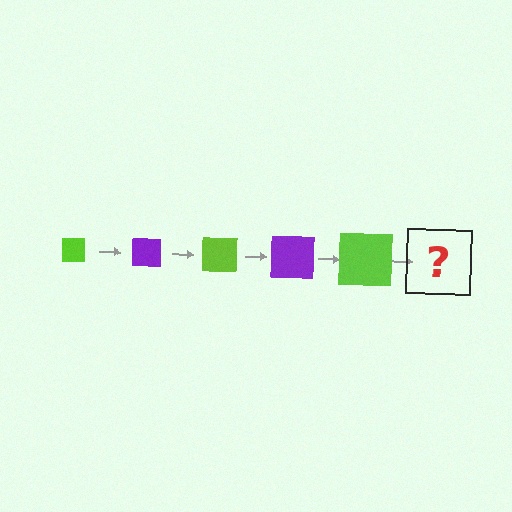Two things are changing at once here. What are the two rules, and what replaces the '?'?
The two rules are that the square grows larger each step and the color cycles through lime and purple. The '?' should be a purple square, larger than the previous one.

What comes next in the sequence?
The next element should be a purple square, larger than the previous one.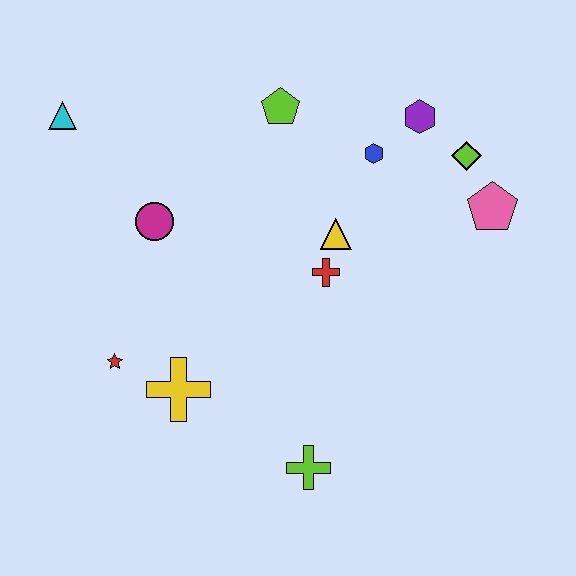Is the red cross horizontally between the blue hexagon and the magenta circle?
Yes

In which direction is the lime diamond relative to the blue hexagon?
The lime diamond is to the right of the blue hexagon.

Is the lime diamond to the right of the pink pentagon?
No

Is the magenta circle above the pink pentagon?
No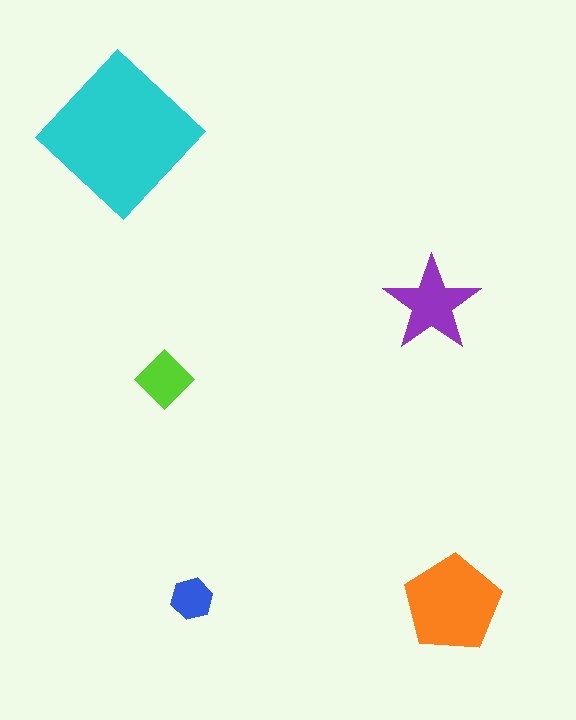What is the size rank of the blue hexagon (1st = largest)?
5th.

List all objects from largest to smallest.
The cyan diamond, the orange pentagon, the purple star, the lime diamond, the blue hexagon.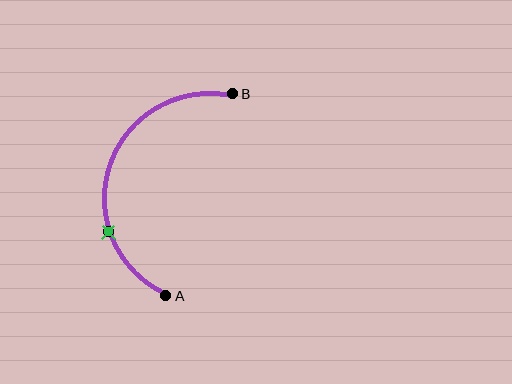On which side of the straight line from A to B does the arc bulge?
The arc bulges to the left of the straight line connecting A and B.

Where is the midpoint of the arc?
The arc midpoint is the point on the curve farthest from the straight line joining A and B. It sits to the left of that line.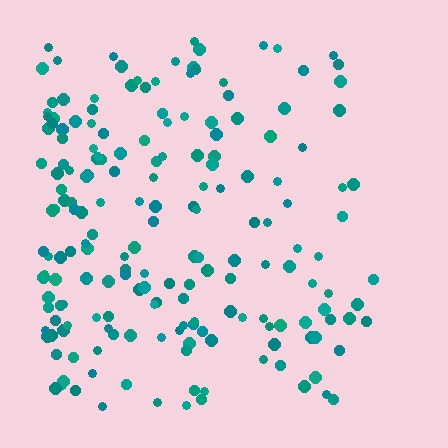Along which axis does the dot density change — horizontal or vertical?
Horizontal.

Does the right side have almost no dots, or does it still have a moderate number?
Still a moderate number, just noticeably fewer than the left.